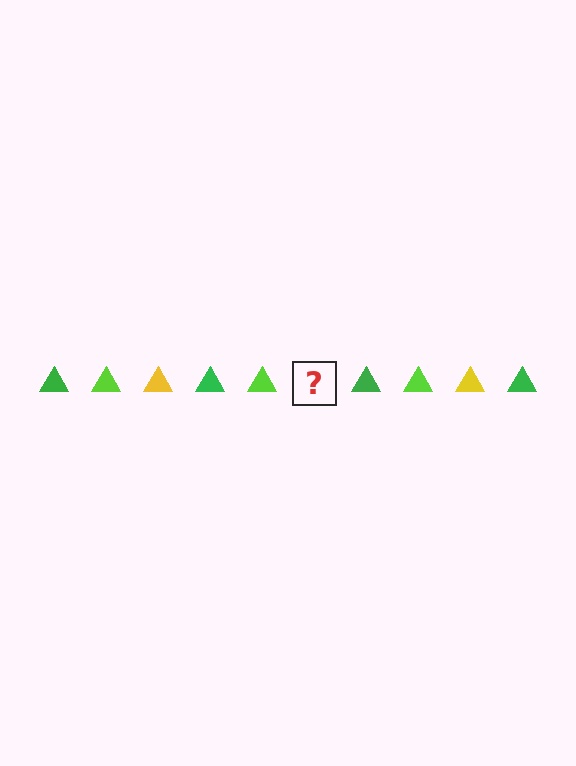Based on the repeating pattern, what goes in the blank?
The blank should be a yellow triangle.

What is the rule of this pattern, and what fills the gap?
The rule is that the pattern cycles through green, lime, yellow triangles. The gap should be filled with a yellow triangle.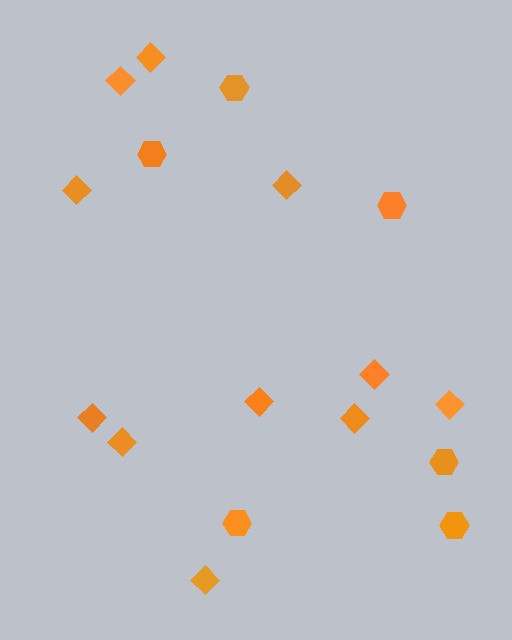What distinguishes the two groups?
There are 2 groups: one group of hexagons (6) and one group of diamonds (11).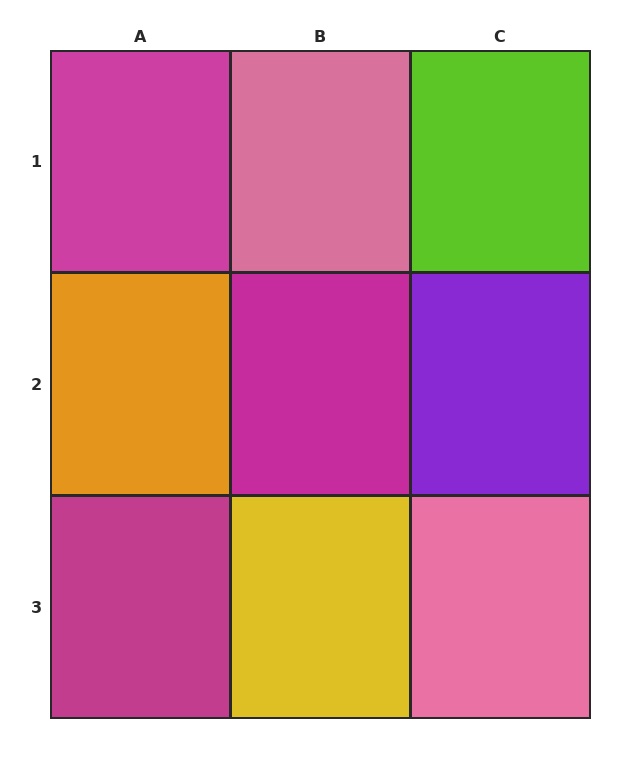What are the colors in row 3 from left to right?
Magenta, yellow, pink.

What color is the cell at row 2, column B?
Magenta.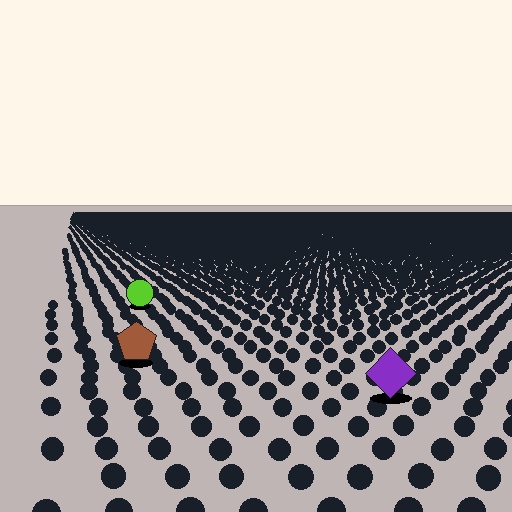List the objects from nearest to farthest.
From nearest to farthest: the purple diamond, the brown pentagon, the lime circle.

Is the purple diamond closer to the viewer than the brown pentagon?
Yes. The purple diamond is closer — you can tell from the texture gradient: the ground texture is coarser near it.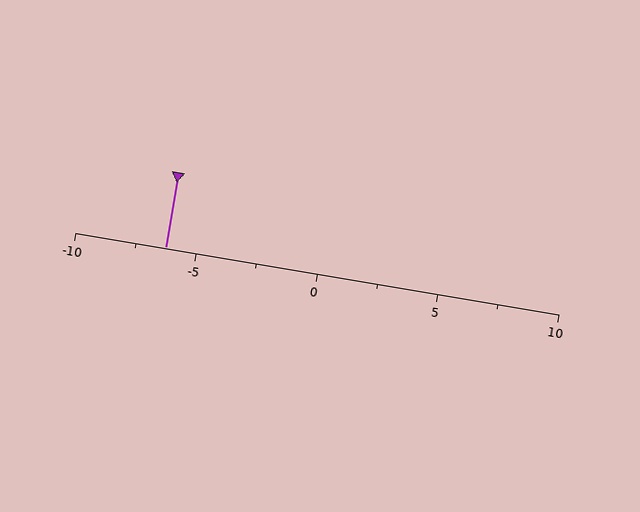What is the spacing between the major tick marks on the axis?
The major ticks are spaced 5 apart.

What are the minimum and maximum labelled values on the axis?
The axis runs from -10 to 10.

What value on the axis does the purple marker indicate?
The marker indicates approximately -6.2.